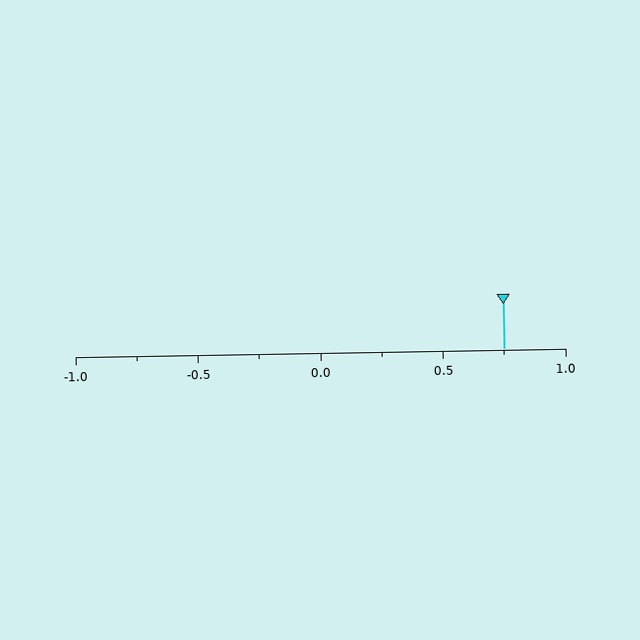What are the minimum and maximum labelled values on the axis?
The axis runs from -1.0 to 1.0.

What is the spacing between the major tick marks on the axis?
The major ticks are spaced 0.5 apart.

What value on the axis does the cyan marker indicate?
The marker indicates approximately 0.75.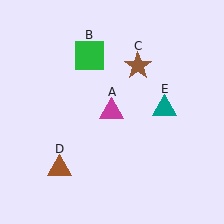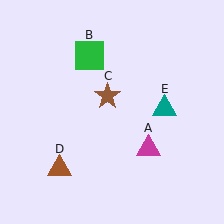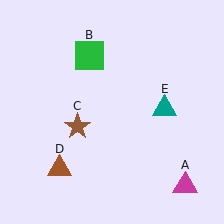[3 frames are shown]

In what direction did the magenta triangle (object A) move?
The magenta triangle (object A) moved down and to the right.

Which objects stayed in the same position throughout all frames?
Green square (object B) and brown triangle (object D) and teal triangle (object E) remained stationary.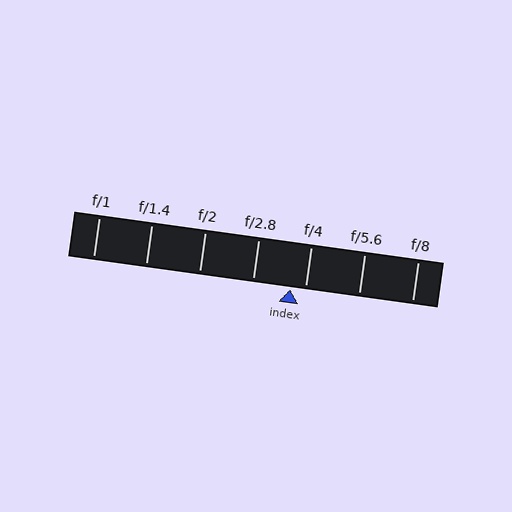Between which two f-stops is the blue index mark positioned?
The index mark is between f/2.8 and f/4.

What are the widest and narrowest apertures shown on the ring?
The widest aperture shown is f/1 and the narrowest is f/8.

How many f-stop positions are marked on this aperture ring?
There are 7 f-stop positions marked.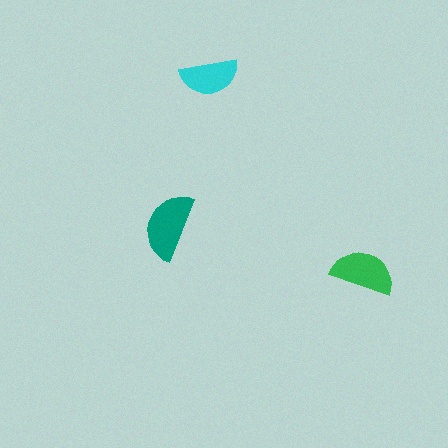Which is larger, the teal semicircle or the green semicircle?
The teal one.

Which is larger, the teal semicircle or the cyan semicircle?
The teal one.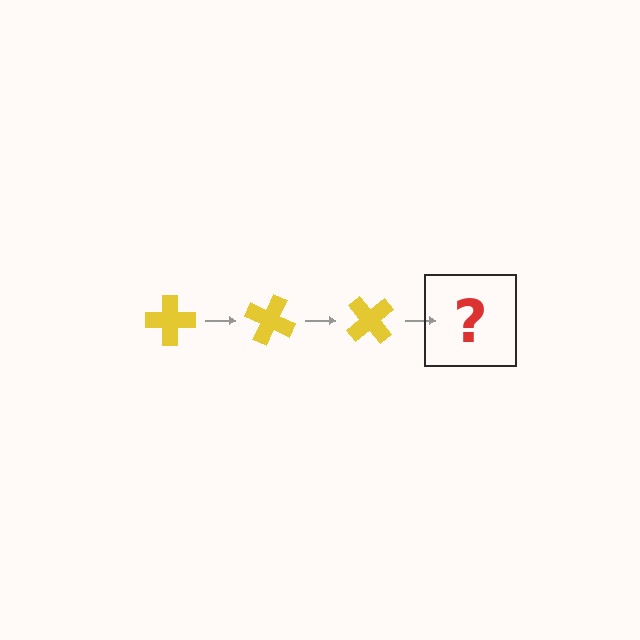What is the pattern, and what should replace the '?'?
The pattern is that the cross rotates 25 degrees each step. The '?' should be a yellow cross rotated 75 degrees.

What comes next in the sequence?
The next element should be a yellow cross rotated 75 degrees.